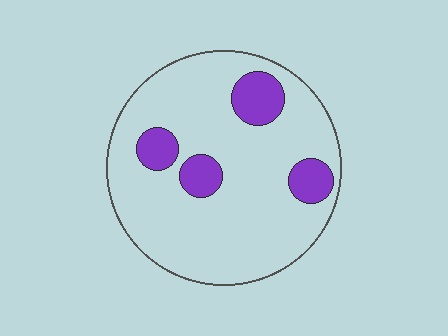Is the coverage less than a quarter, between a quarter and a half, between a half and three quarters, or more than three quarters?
Less than a quarter.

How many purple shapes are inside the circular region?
4.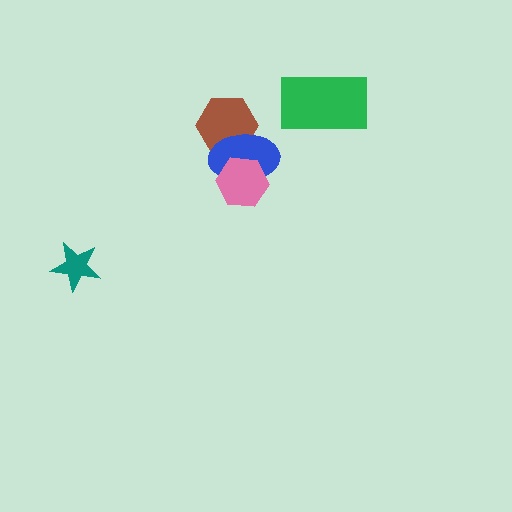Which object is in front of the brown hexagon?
The blue ellipse is in front of the brown hexagon.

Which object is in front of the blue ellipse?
The pink hexagon is in front of the blue ellipse.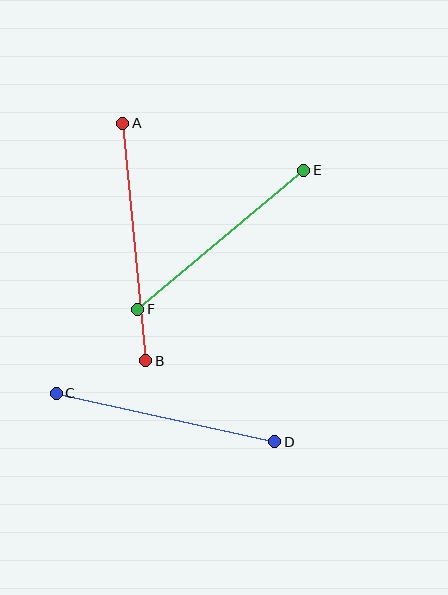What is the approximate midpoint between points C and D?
The midpoint is at approximately (165, 418) pixels.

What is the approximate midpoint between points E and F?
The midpoint is at approximately (221, 240) pixels.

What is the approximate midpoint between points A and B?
The midpoint is at approximately (134, 242) pixels.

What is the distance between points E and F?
The distance is approximately 216 pixels.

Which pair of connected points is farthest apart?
Points A and B are farthest apart.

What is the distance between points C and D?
The distance is approximately 224 pixels.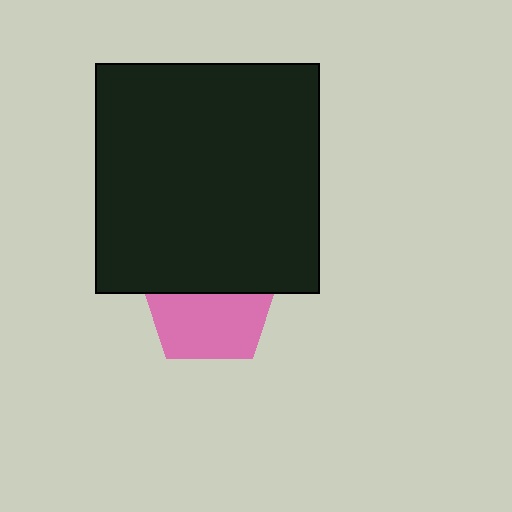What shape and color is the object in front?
The object in front is a black rectangle.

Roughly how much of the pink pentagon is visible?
About half of it is visible (roughly 55%).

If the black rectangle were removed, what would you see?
You would see the complete pink pentagon.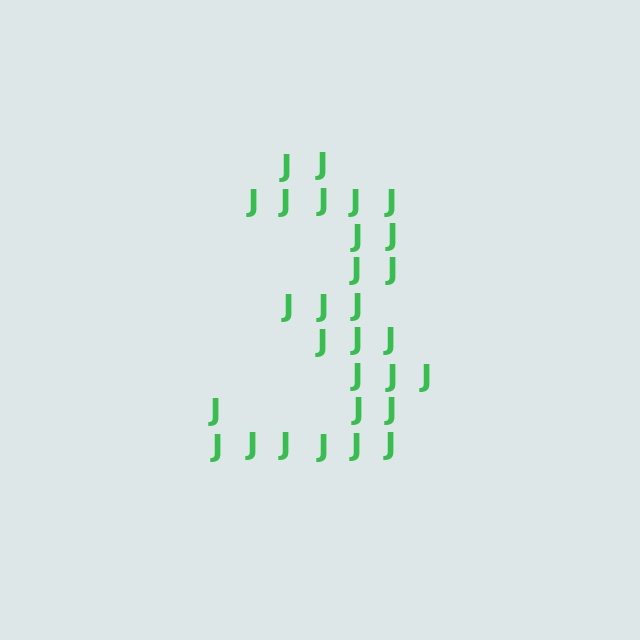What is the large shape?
The large shape is the digit 3.